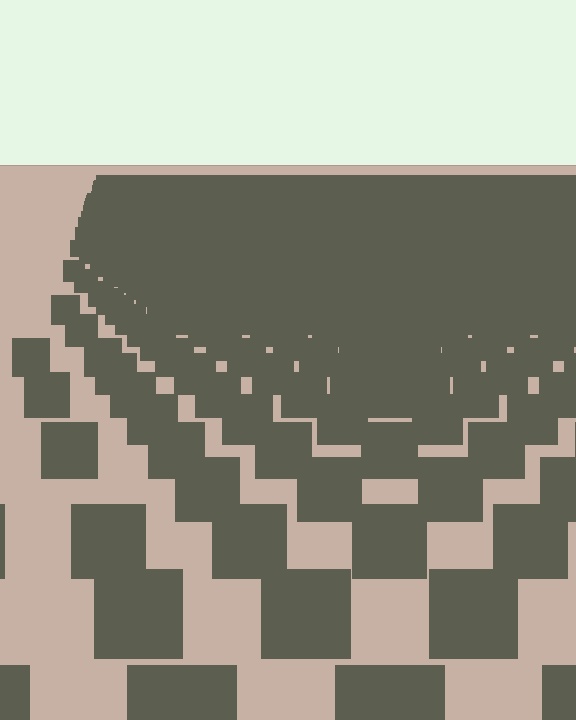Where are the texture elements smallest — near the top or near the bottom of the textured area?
Near the top.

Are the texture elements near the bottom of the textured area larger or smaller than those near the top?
Larger. Near the bottom, elements are closer to the viewer and appear at a bigger on-screen size.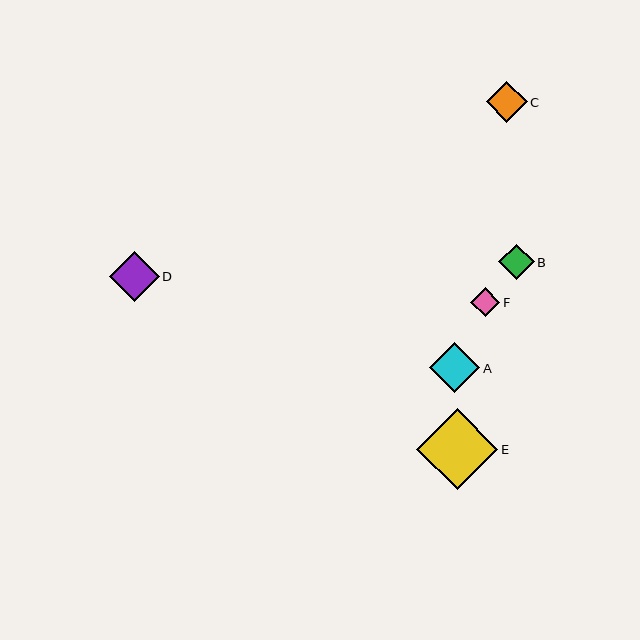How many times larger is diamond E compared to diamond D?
Diamond E is approximately 1.6 times the size of diamond D.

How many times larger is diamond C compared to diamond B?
Diamond C is approximately 1.2 times the size of diamond B.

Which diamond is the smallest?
Diamond F is the smallest with a size of approximately 29 pixels.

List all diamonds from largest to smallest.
From largest to smallest: E, A, D, C, B, F.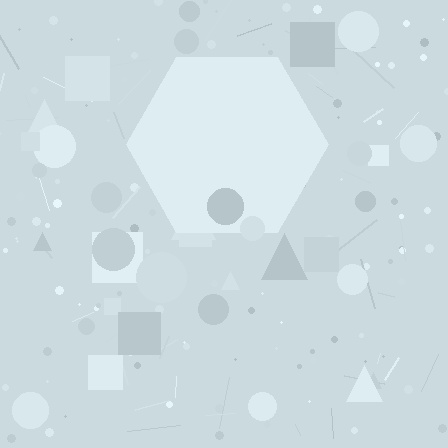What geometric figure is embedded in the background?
A hexagon is embedded in the background.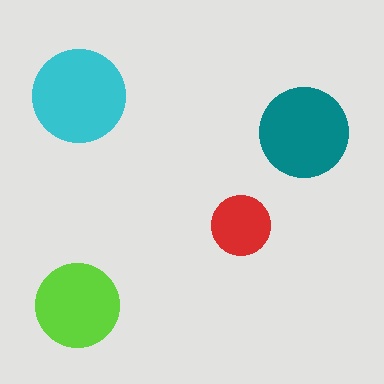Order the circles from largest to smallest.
the cyan one, the teal one, the lime one, the red one.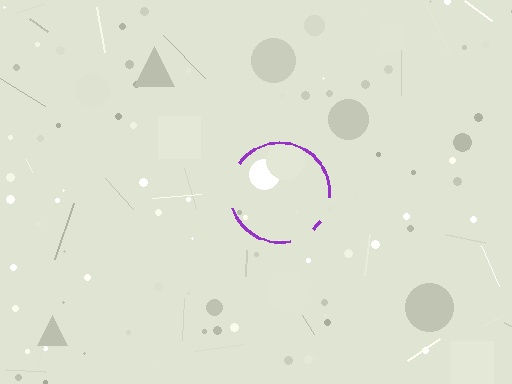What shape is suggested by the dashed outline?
The dashed outline suggests a circle.